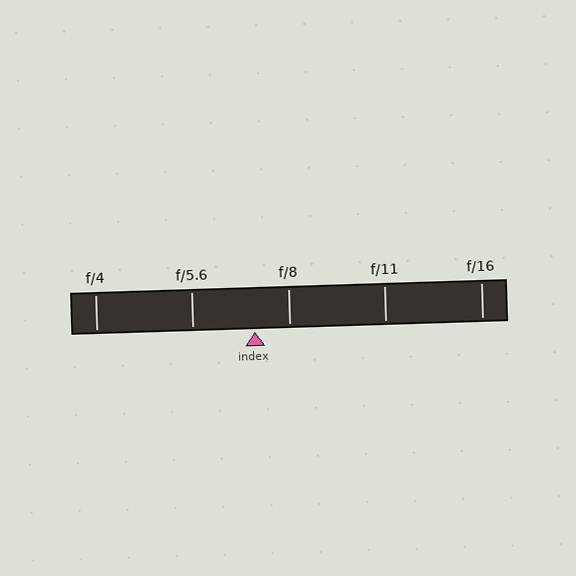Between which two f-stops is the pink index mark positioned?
The index mark is between f/5.6 and f/8.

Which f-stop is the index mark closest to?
The index mark is closest to f/8.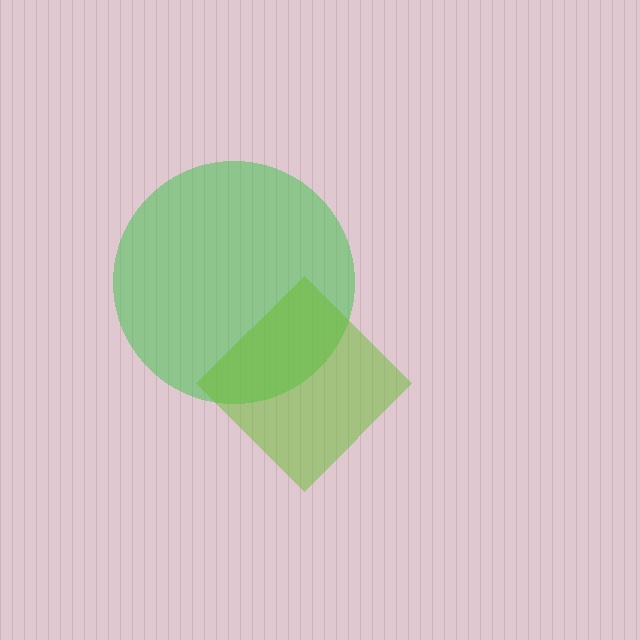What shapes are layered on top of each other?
The layered shapes are: a green circle, a lime diamond.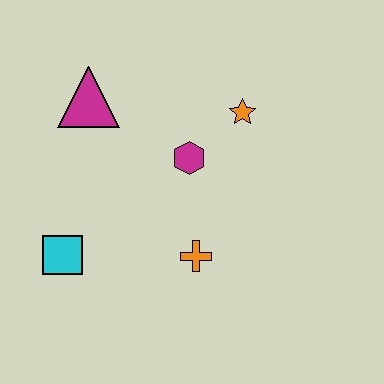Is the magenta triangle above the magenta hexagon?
Yes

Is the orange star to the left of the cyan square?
No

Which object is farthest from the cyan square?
The orange star is farthest from the cyan square.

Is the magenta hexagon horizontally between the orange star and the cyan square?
Yes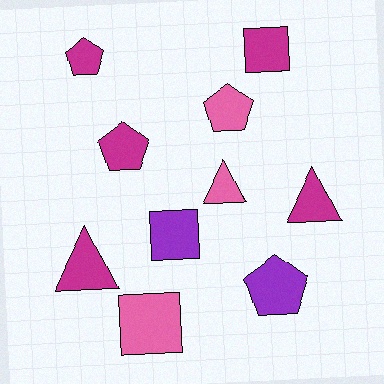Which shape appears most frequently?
Pentagon, with 4 objects.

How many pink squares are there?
There is 1 pink square.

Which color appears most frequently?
Magenta, with 5 objects.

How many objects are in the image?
There are 10 objects.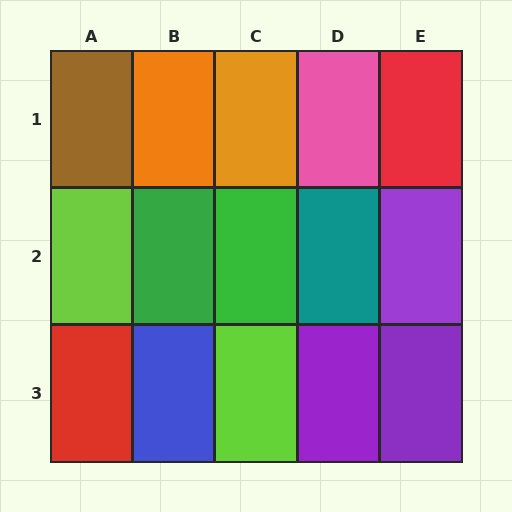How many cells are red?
2 cells are red.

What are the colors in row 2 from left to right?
Lime, green, green, teal, purple.